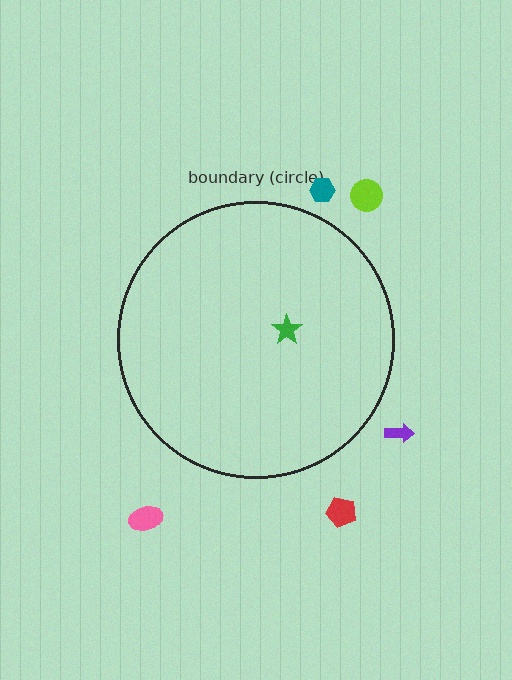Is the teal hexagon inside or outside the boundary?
Outside.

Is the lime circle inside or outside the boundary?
Outside.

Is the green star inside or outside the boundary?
Inside.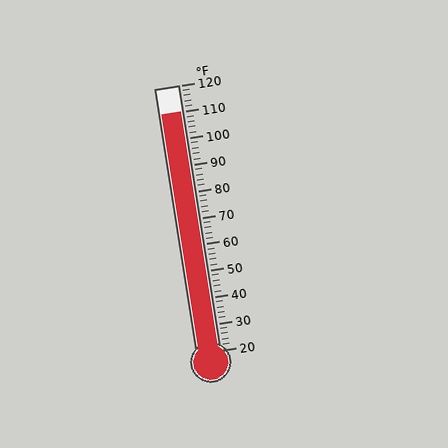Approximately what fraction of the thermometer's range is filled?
The thermometer is filled to approximately 90% of its range.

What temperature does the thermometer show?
The thermometer shows approximately 110°F.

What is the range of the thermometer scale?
The thermometer scale ranges from 20°F to 120°F.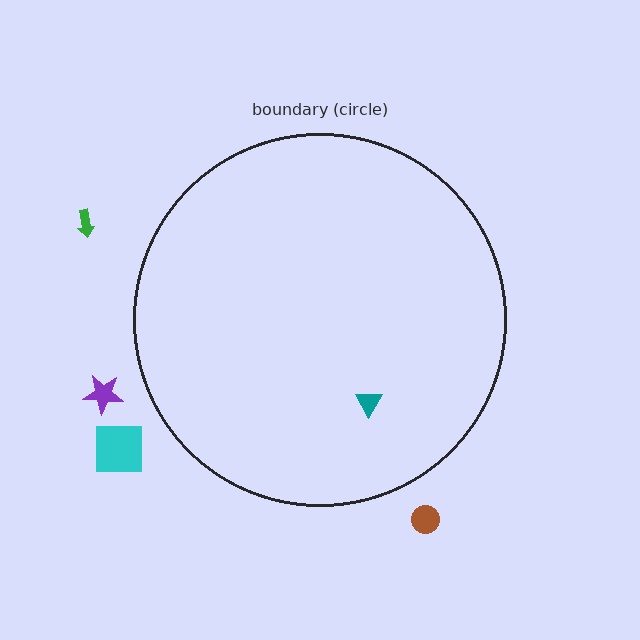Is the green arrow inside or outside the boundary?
Outside.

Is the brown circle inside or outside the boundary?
Outside.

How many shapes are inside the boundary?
1 inside, 4 outside.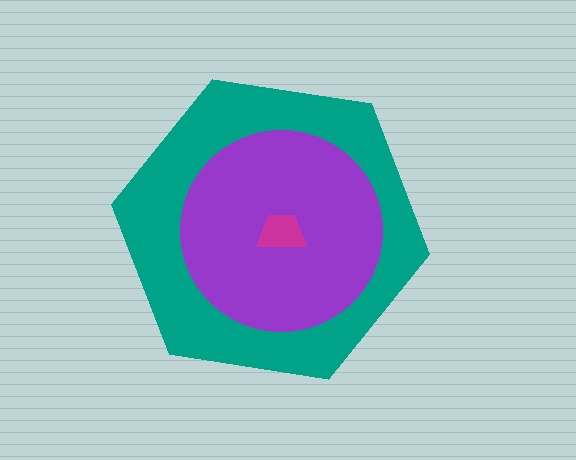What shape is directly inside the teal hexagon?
The purple circle.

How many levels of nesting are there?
3.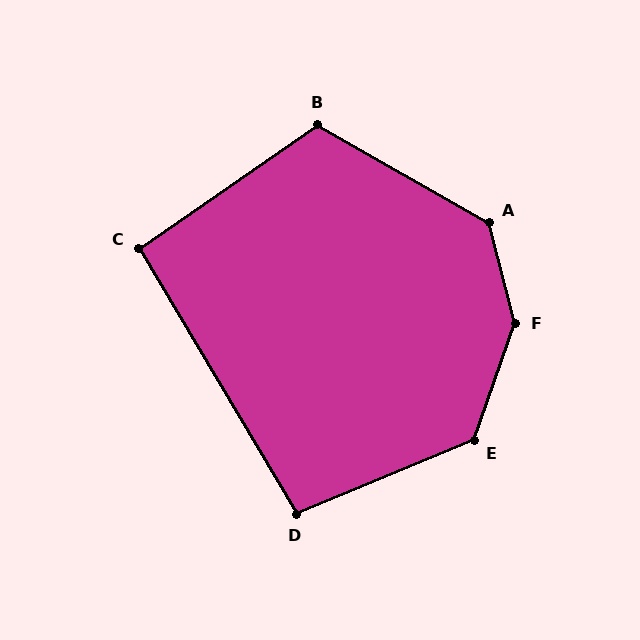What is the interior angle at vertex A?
Approximately 134 degrees (obtuse).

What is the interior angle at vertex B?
Approximately 116 degrees (obtuse).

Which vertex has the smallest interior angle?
C, at approximately 94 degrees.